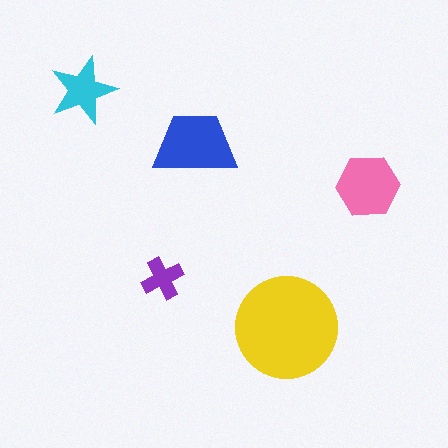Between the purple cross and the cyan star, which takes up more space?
The cyan star.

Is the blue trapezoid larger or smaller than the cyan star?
Larger.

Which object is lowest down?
The yellow circle is bottommost.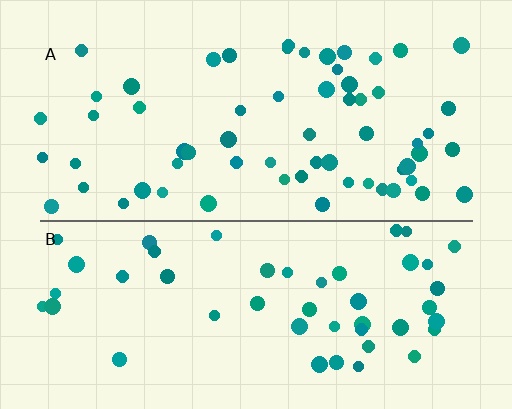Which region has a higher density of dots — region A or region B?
A (the top).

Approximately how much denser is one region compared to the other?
Approximately 1.3× — region A over region B.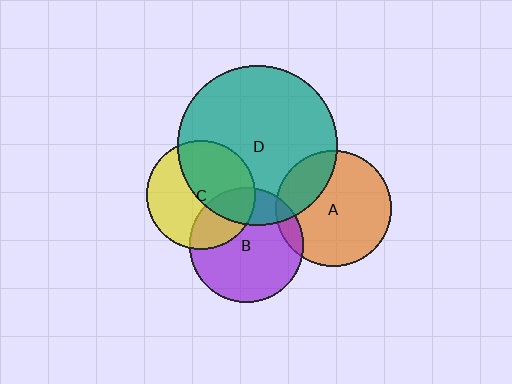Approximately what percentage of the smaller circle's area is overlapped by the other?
Approximately 10%.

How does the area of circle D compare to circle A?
Approximately 1.9 times.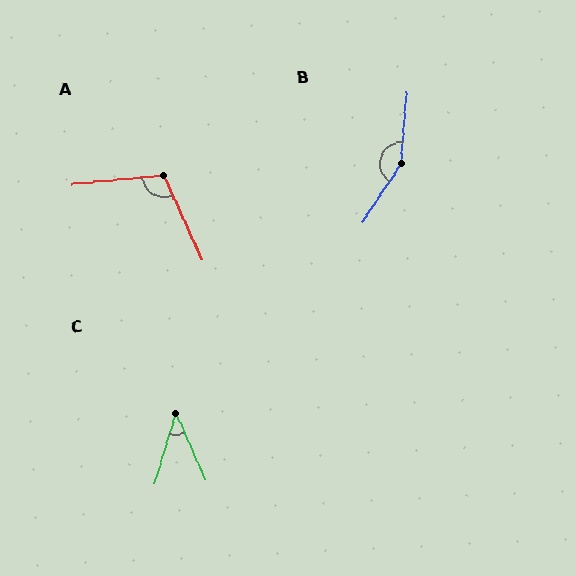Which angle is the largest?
B, at approximately 151 degrees.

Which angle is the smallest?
C, at approximately 40 degrees.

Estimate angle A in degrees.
Approximately 109 degrees.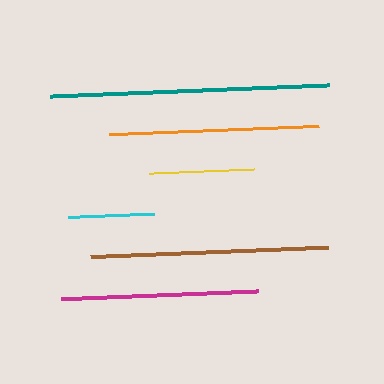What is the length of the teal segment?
The teal segment is approximately 278 pixels long.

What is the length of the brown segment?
The brown segment is approximately 238 pixels long.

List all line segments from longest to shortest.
From longest to shortest: teal, brown, orange, magenta, yellow, cyan.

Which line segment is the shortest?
The cyan line is the shortest at approximately 86 pixels.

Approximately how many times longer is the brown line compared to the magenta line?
The brown line is approximately 1.2 times the length of the magenta line.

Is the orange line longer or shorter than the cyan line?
The orange line is longer than the cyan line.